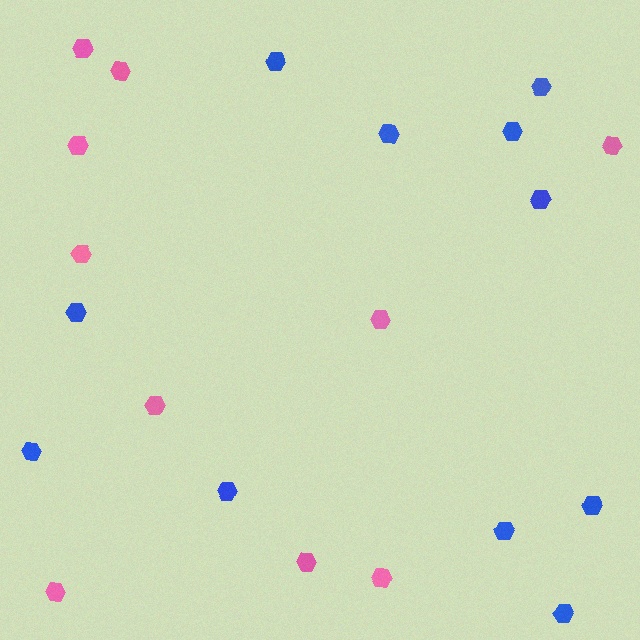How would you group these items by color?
There are 2 groups: one group of pink hexagons (10) and one group of blue hexagons (11).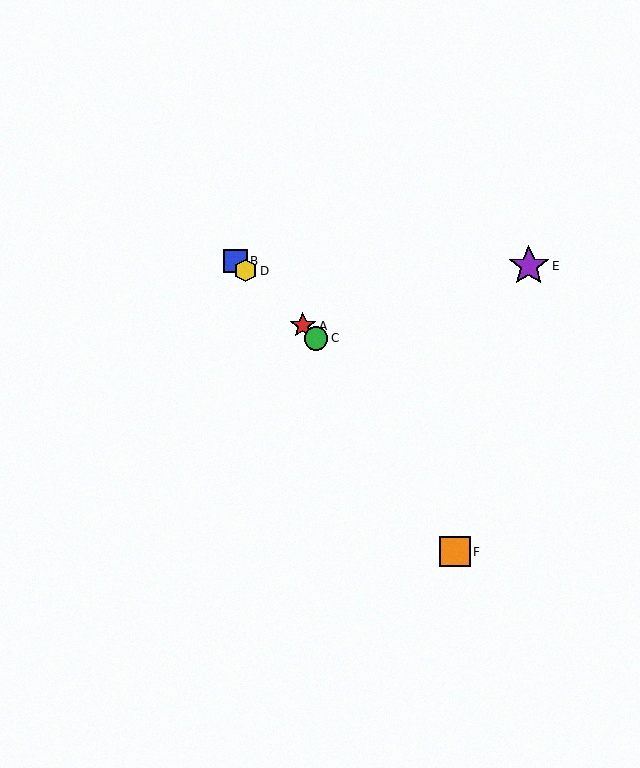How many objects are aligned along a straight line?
4 objects (A, B, C, D) are aligned along a straight line.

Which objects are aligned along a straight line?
Objects A, B, C, D are aligned along a straight line.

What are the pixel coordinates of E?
Object E is at (529, 266).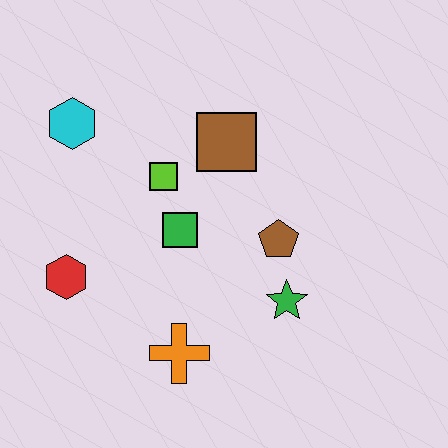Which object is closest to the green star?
The brown pentagon is closest to the green star.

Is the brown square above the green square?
Yes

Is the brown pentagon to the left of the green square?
No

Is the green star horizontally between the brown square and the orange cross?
No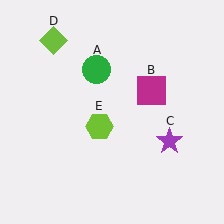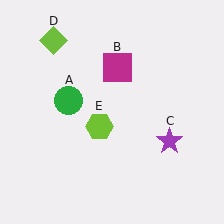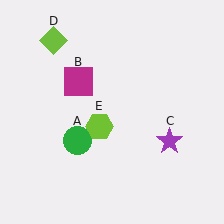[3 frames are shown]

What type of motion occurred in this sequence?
The green circle (object A), magenta square (object B) rotated counterclockwise around the center of the scene.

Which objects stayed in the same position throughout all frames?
Purple star (object C) and lime diamond (object D) and lime hexagon (object E) remained stationary.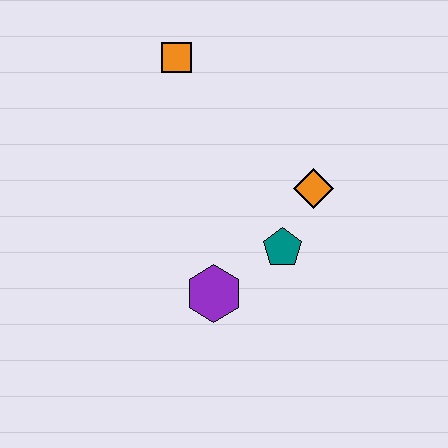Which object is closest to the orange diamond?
The teal pentagon is closest to the orange diamond.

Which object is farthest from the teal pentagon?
The orange square is farthest from the teal pentagon.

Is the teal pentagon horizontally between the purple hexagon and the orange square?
No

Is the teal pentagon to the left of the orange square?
No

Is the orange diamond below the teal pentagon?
No